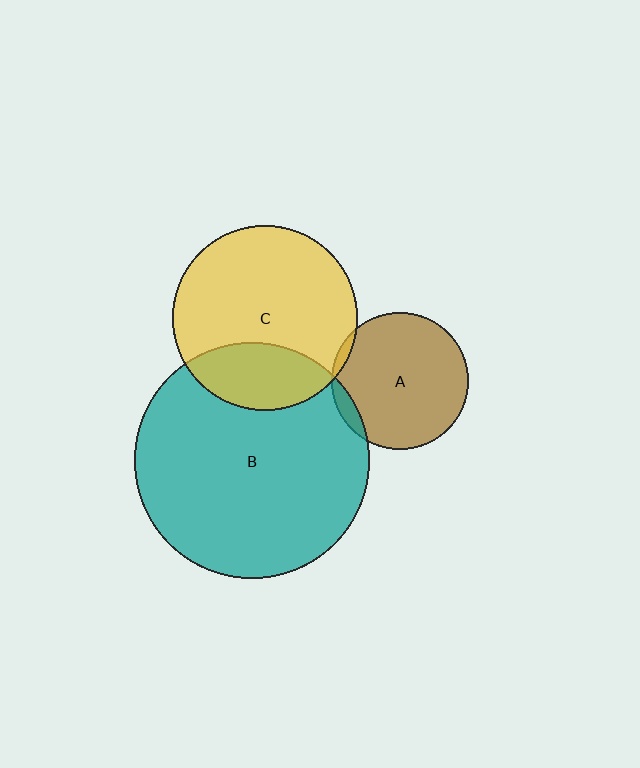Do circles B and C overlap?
Yes.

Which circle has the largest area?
Circle B (teal).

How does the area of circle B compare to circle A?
Approximately 3.0 times.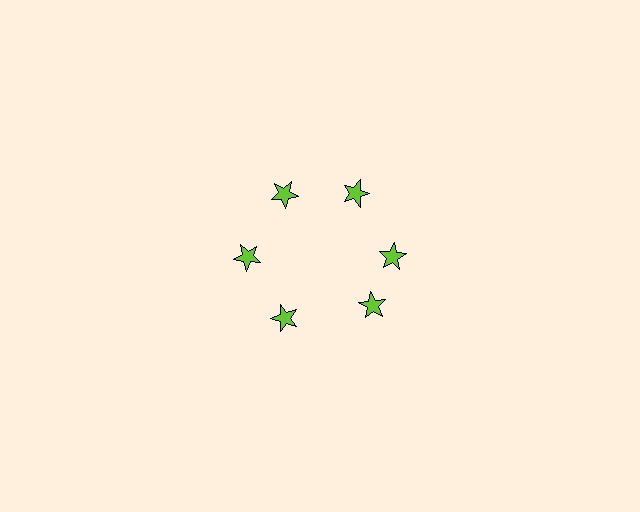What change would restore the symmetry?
The symmetry would be restored by rotating it back into even spacing with its neighbors so that all 6 stars sit at equal angles and equal distance from the center.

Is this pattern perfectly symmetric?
No. The 6 lime stars are arranged in a ring, but one element near the 5 o'clock position is rotated out of alignment along the ring, breaking the 6-fold rotational symmetry.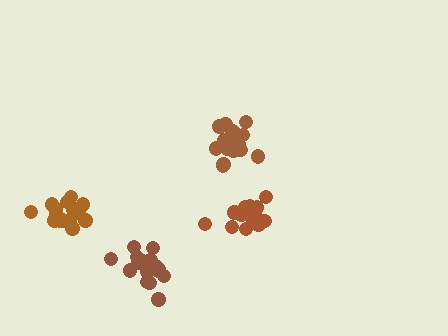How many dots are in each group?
Group 1: 16 dots, Group 2: 17 dots, Group 3: 19 dots, Group 4: 18 dots (70 total).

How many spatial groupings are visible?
There are 4 spatial groupings.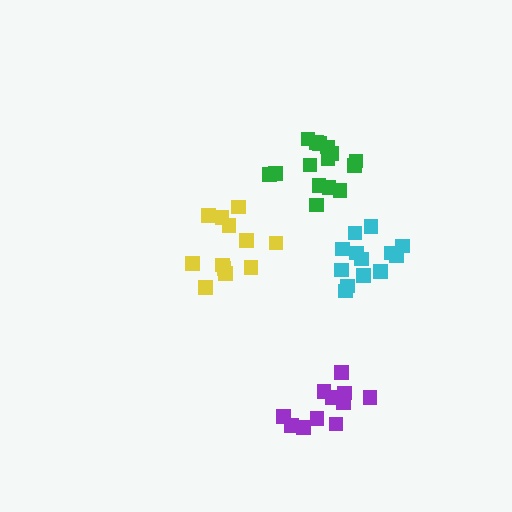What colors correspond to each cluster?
The clusters are colored: yellow, purple, green, cyan.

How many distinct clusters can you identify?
There are 4 distinct clusters.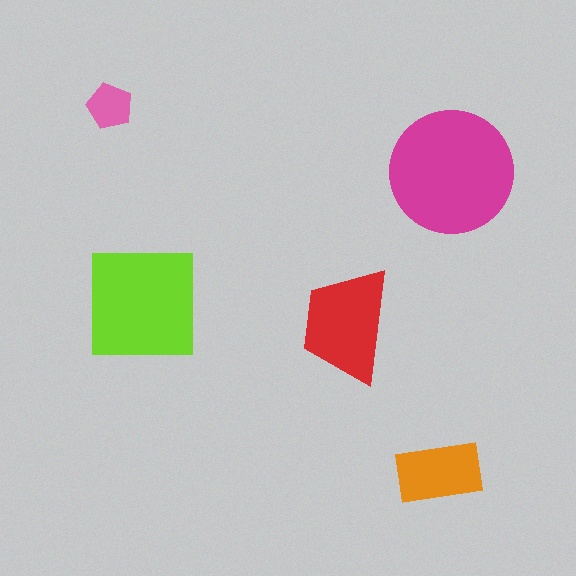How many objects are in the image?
There are 5 objects in the image.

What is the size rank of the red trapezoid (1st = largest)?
3rd.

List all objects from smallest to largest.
The pink pentagon, the orange rectangle, the red trapezoid, the lime square, the magenta circle.